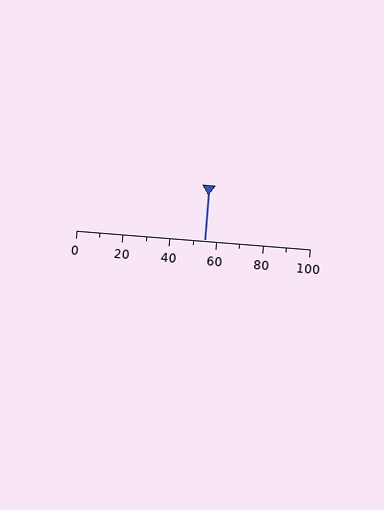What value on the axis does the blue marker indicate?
The marker indicates approximately 55.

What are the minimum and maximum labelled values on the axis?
The axis runs from 0 to 100.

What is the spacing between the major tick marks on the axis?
The major ticks are spaced 20 apart.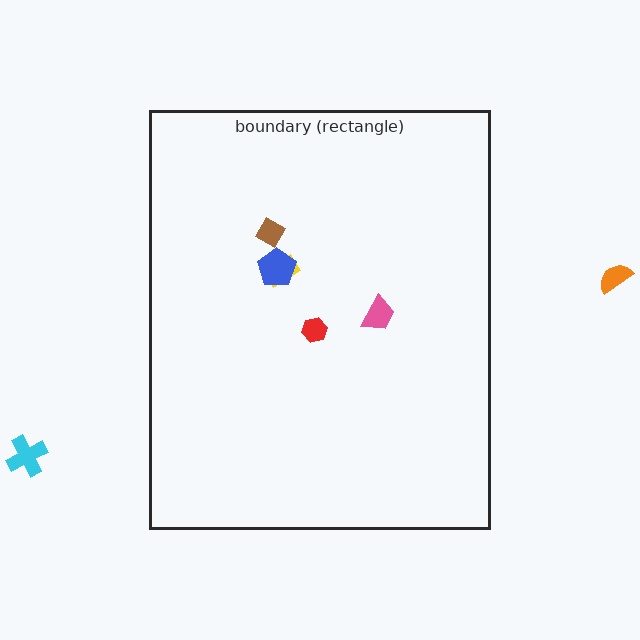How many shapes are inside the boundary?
5 inside, 2 outside.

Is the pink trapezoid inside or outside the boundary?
Inside.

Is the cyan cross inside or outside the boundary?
Outside.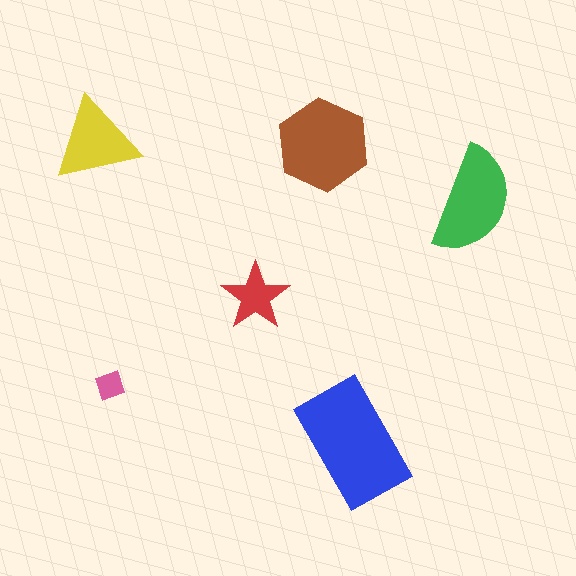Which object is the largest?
The blue rectangle.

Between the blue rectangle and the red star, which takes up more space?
The blue rectangle.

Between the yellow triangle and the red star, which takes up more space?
The yellow triangle.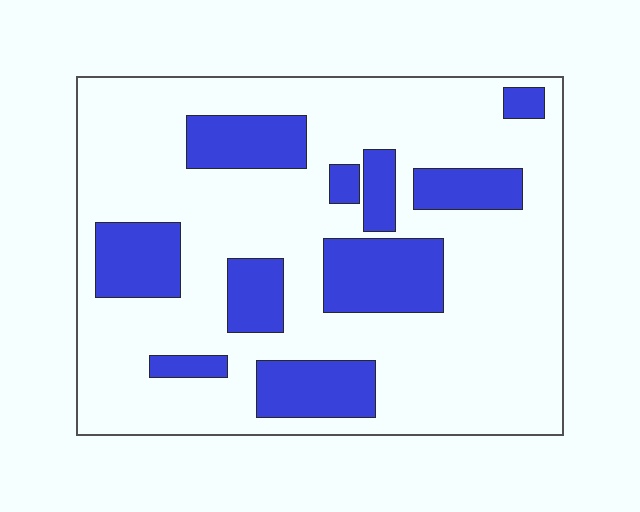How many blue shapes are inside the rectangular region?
10.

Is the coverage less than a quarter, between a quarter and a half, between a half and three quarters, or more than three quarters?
Between a quarter and a half.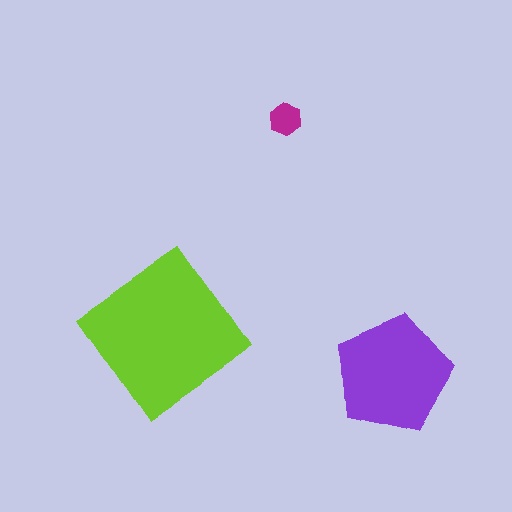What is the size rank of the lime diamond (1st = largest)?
1st.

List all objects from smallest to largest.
The magenta hexagon, the purple pentagon, the lime diamond.